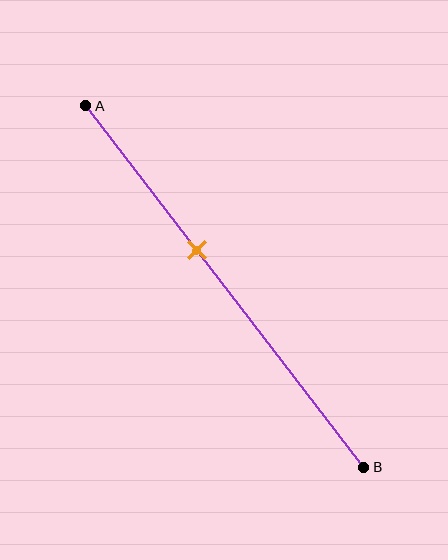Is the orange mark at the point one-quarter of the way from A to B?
No, the mark is at about 40% from A, not at the 25% one-quarter point.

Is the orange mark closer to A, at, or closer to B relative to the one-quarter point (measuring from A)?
The orange mark is closer to point B than the one-quarter point of segment AB.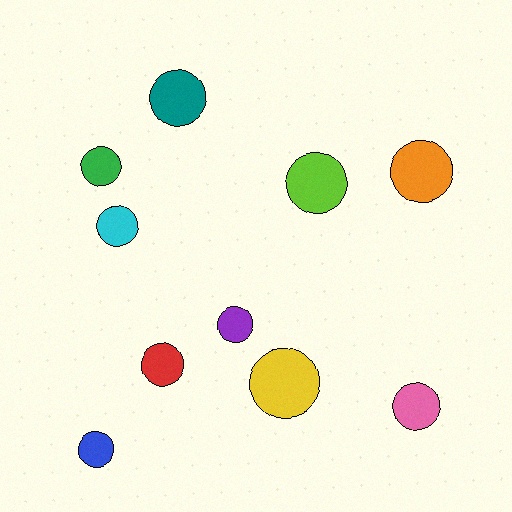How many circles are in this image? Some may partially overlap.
There are 10 circles.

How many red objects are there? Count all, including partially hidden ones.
There is 1 red object.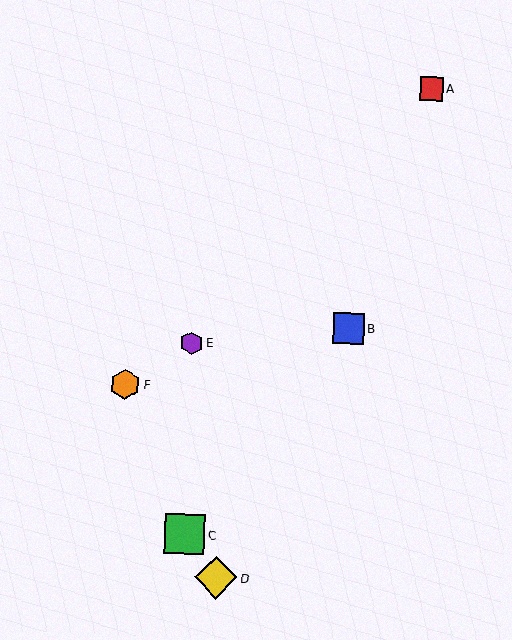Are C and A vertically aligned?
No, C is at x≈185 and A is at x≈432.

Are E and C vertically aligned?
Yes, both are at x≈192.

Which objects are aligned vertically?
Objects C, E are aligned vertically.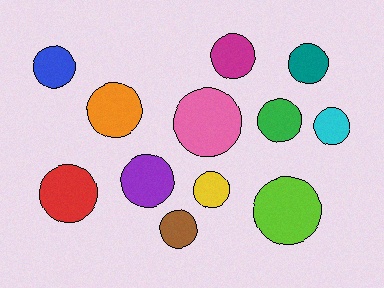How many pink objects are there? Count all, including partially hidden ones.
There is 1 pink object.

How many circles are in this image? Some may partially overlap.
There are 12 circles.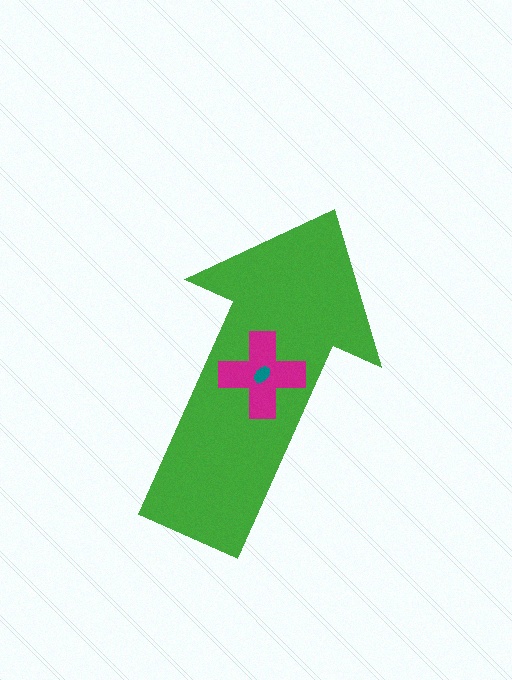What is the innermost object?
The teal ellipse.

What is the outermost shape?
The green arrow.